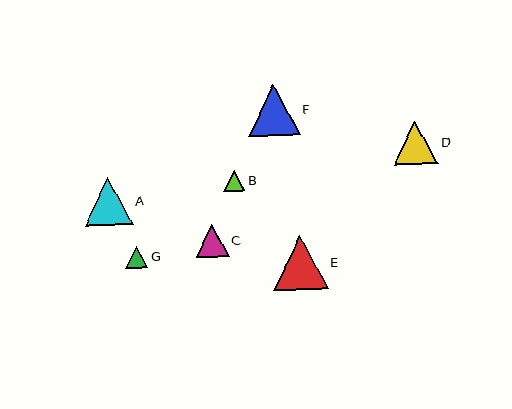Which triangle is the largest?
Triangle E is the largest with a size of approximately 55 pixels.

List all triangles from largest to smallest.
From largest to smallest: E, F, A, D, C, G, B.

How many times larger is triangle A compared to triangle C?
Triangle A is approximately 1.4 times the size of triangle C.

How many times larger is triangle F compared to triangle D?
Triangle F is approximately 1.2 times the size of triangle D.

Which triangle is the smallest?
Triangle B is the smallest with a size of approximately 21 pixels.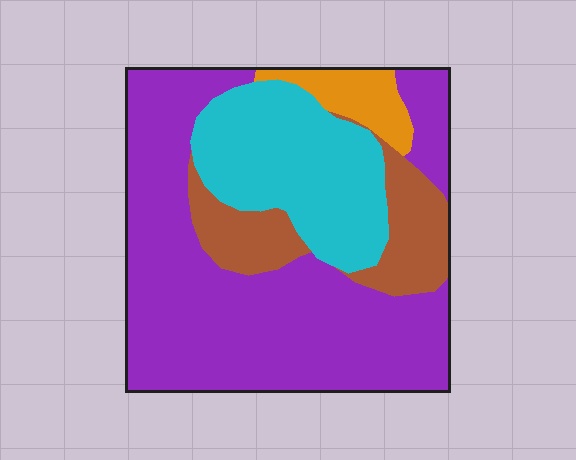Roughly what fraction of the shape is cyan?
Cyan takes up about one quarter (1/4) of the shape.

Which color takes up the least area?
Orange, at roughly 5%.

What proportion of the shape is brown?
Brown takes up about one sixth (1/6) of the shape.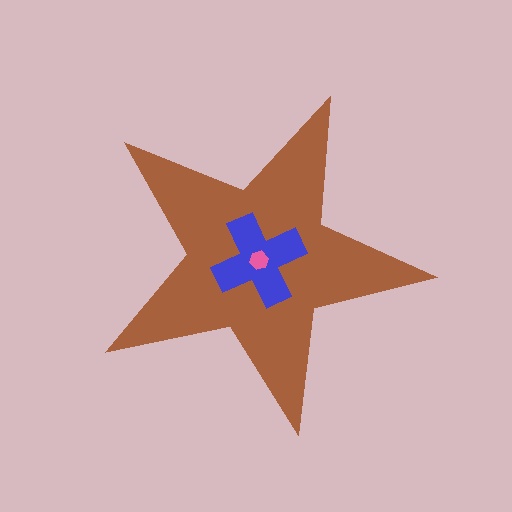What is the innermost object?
The pink hexagon.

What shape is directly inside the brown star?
The blue cross.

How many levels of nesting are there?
3.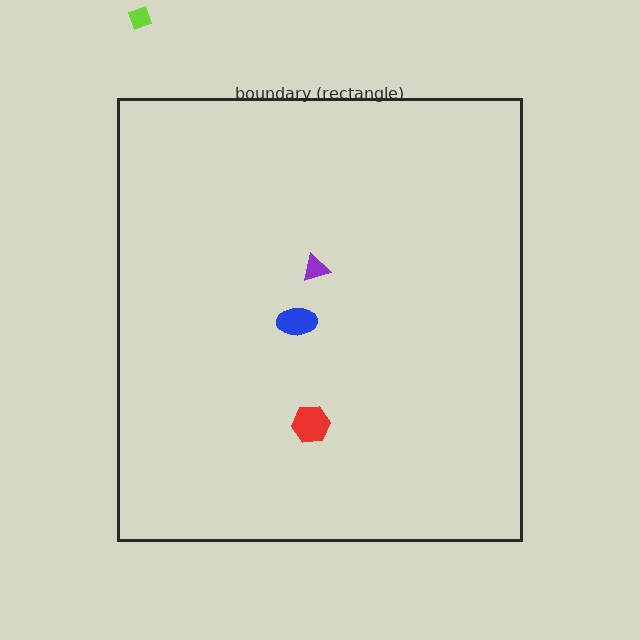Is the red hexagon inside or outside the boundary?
Inside.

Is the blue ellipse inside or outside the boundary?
Inside.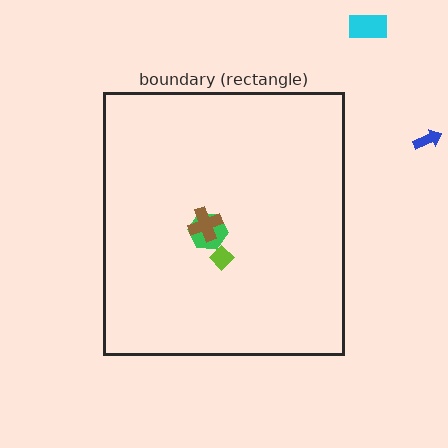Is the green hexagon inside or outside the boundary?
Inside.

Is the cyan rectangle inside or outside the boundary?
Outside.